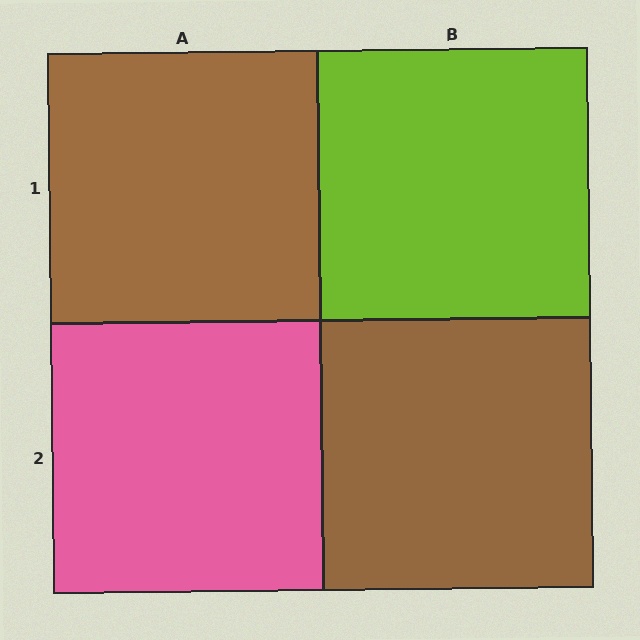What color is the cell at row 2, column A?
Pink.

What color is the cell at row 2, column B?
Brown.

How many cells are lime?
1 cell is lime.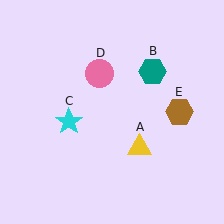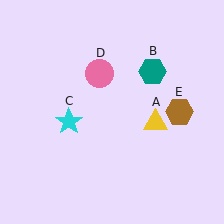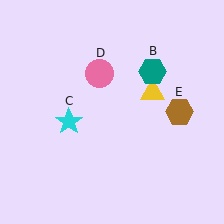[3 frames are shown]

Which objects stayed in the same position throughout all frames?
Teal hexagon (object B) and cyan star (object C) and pink circle (object D) and brown hexagon (object E) remained stationary.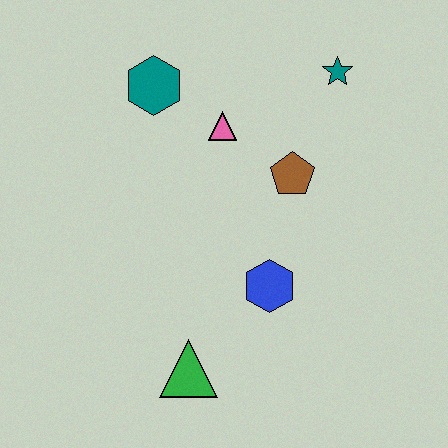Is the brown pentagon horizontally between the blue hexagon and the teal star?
Yes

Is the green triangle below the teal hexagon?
Yes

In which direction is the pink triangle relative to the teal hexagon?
The pink triangle is to the right of the teal hexagon.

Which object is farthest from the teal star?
The green triangle is farthest from the teal star.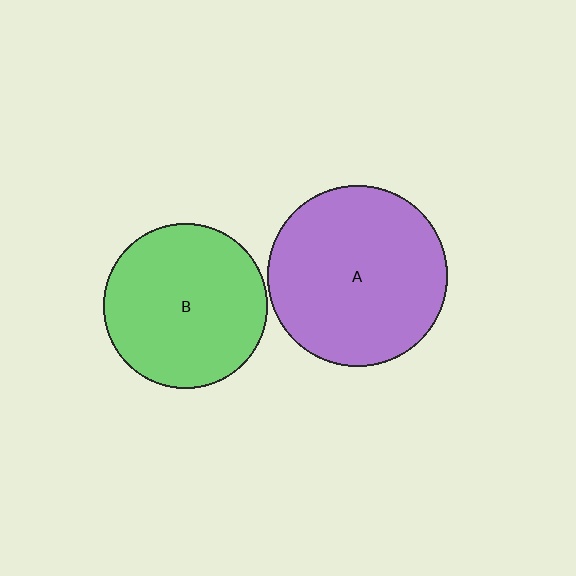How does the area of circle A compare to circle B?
Approximately 1.2 times.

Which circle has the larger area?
Circle A (purple).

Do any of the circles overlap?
No, none of the circles overlap.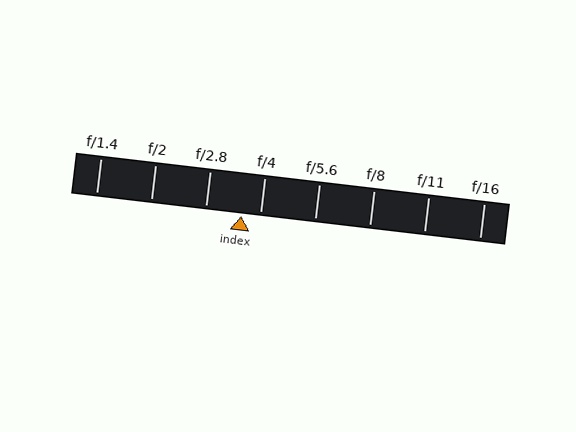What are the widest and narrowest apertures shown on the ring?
The widest aperture shown is f/1.4 and the narrowest is f/16.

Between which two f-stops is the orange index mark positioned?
The index mark is between f/2.8 and f/4.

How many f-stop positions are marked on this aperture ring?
There are 8 f-stop positions marked.